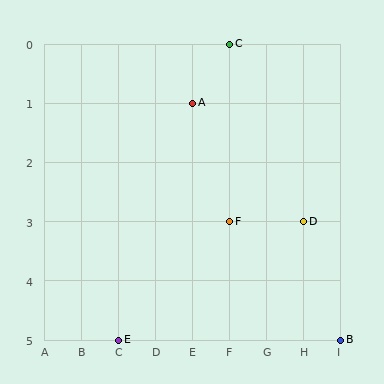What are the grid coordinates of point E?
Point E is at grid coordinates (C, 5).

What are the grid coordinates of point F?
Point F is at grid coordinates (F, 3).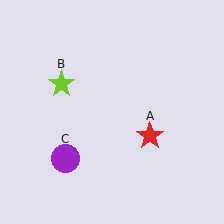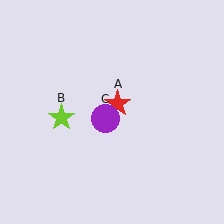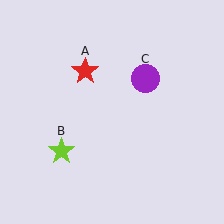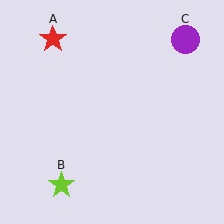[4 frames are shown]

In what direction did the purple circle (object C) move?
The purple circle (object C) moved up and to the right.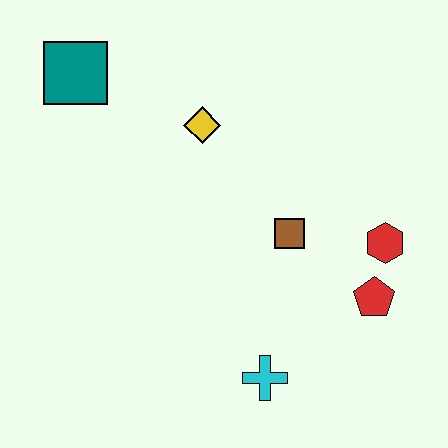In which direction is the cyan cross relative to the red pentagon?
The cyan cross is to the left of the red pentagon.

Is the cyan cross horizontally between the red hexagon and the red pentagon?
No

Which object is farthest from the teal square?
The red pentagon is farthest from the teal square.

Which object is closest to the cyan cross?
The red pentagon is closest to the cyan cross.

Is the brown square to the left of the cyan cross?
No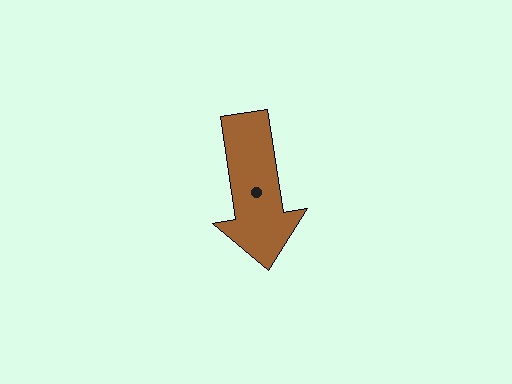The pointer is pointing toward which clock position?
Roughly 6 o'clock.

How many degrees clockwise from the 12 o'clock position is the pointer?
Approximately 171 degrees.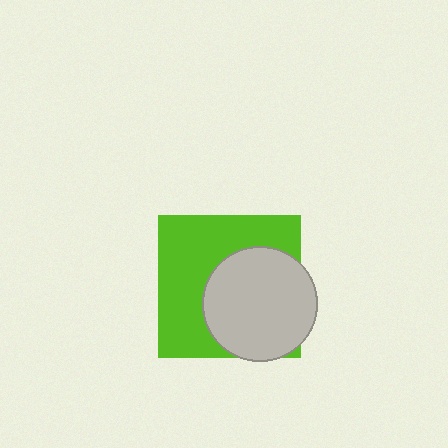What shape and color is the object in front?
The object in front is a light gray circle.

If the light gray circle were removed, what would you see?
You would see the complete lime square.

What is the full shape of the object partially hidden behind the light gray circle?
The partially hidden object is a lime square.